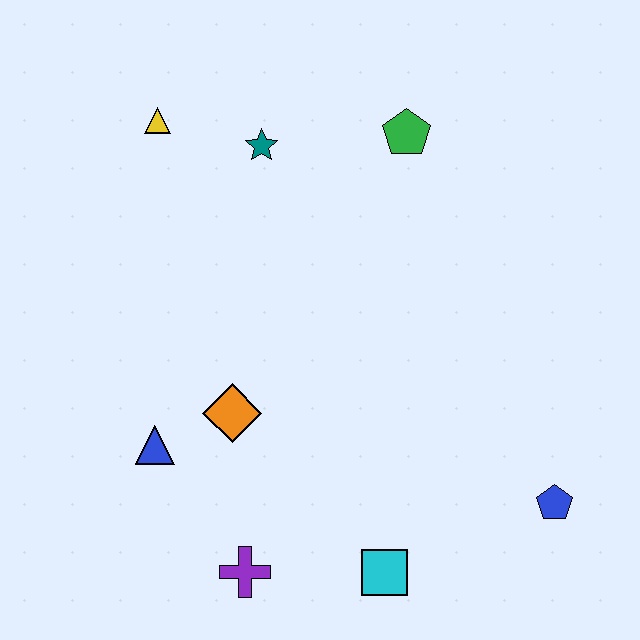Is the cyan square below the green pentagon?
Yes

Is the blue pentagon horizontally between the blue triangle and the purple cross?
No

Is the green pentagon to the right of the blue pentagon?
No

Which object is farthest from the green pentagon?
The purple cross is farthest from the green pentagon.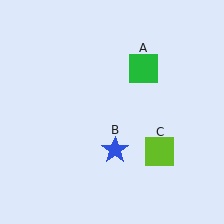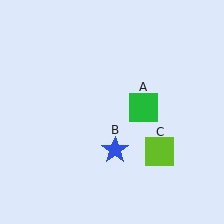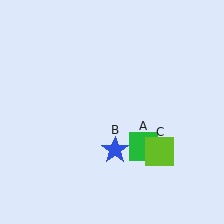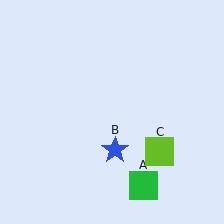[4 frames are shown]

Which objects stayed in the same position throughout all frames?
Blue star (object B) and lime square (object C) remained stationary.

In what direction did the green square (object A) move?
The green square (object A) moved down.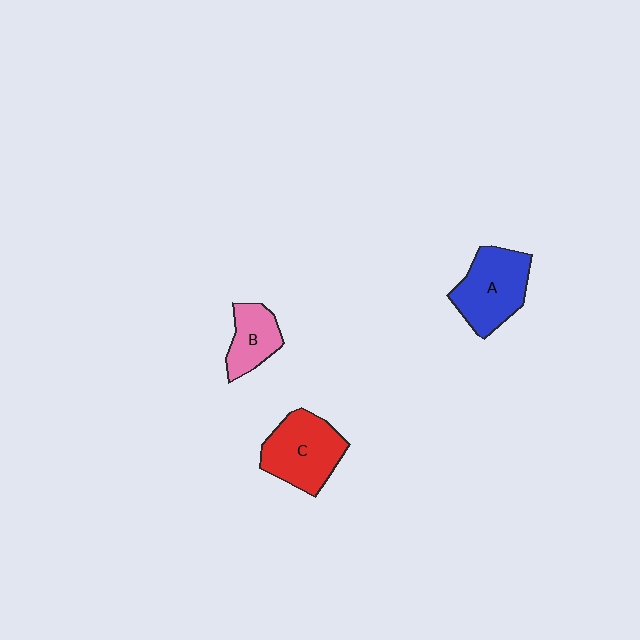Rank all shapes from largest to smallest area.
From largest to smallest: C (red), A (blue), B (pink).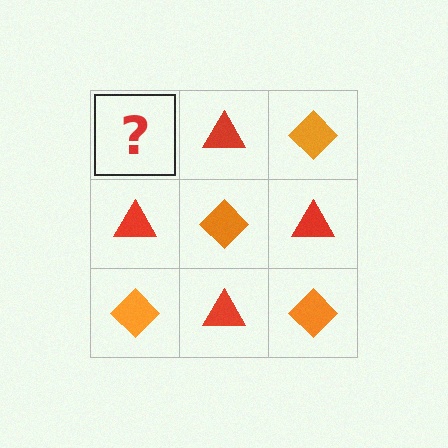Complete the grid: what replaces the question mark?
The question mark should be replaced with an orange diamond.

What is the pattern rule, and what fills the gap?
The rule is that it alternates orange diamond and red triangle in a checkerboard pattern. The gap should be filled with an orange diamond.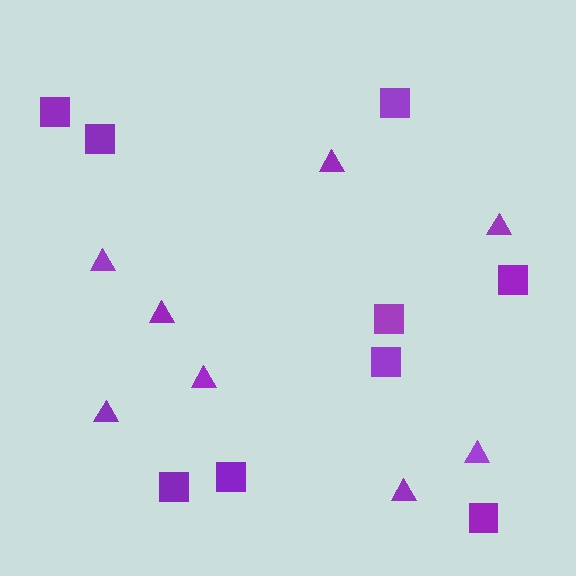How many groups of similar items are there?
There are 2 groups: one group of squares (9) and one group of triangles (8).